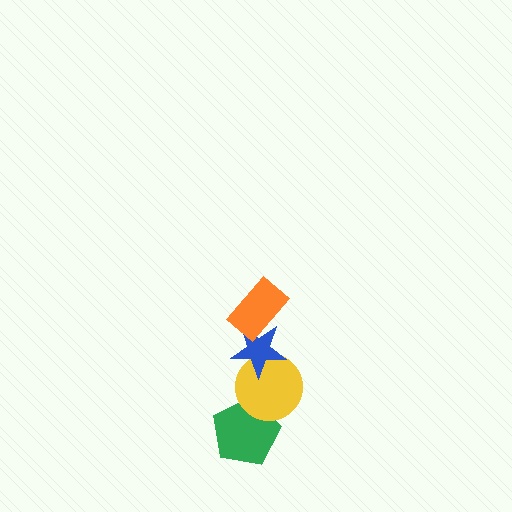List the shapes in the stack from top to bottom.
From top to bottom: the orange rectangle, the blue star, the yellow circle, the green pentagon.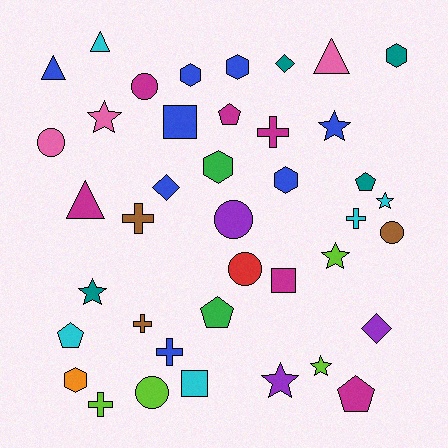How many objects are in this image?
There are 40 objects.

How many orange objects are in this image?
There is 1 orange object.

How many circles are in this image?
There are 6 circles.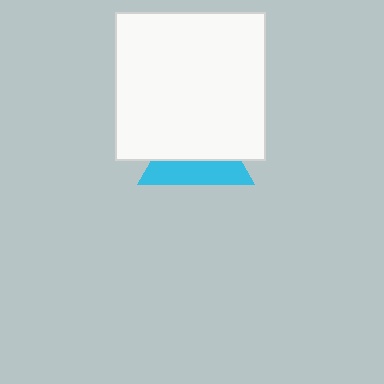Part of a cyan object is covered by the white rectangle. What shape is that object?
It is a triangle.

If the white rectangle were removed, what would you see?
You would see the complete cyan triangle.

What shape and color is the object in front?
The object in front is a white rectangle.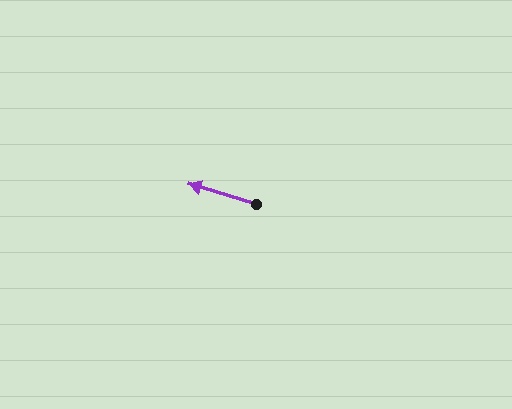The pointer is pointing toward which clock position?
Roughly 10 o'clock.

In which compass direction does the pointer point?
West.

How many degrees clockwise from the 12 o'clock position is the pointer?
Approximately 287 degrees.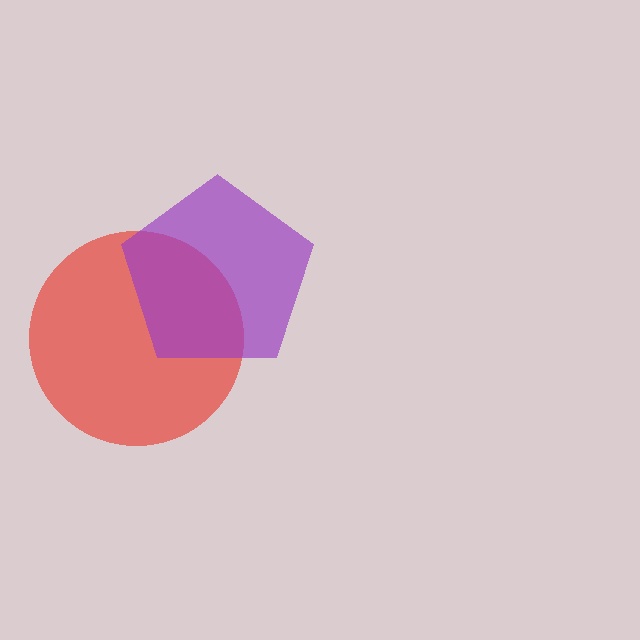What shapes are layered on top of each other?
The layered shapes are: a red circle, a purple pentagon.